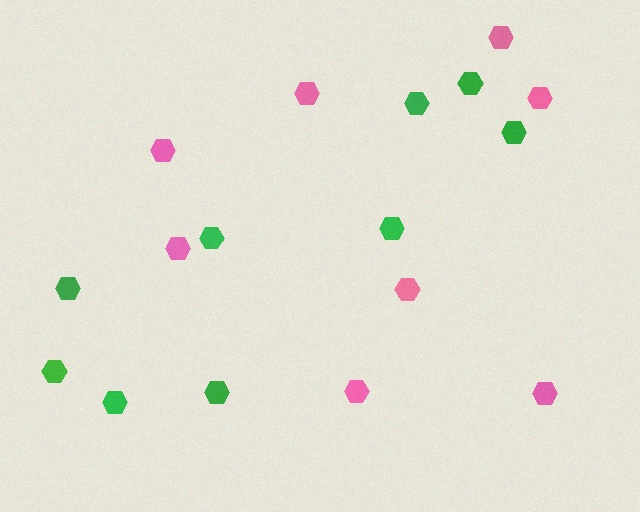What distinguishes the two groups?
There are 2 groups: one group of pink hexagons (8) and one group of green hexagons (9).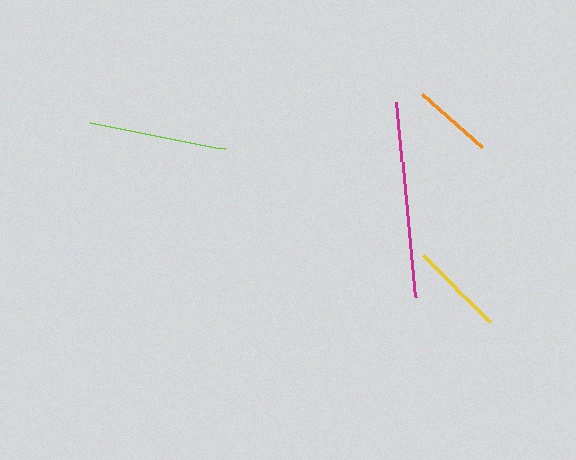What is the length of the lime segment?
The lime segment is approximately 138 pixels long.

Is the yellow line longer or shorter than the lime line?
The lime line is longer than the yellow line.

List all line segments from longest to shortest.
From longest to shortest: magenta, lime, yellow, orange.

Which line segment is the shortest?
The orange line is the shortest at approximately 80 pixels.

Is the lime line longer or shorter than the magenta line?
The magenta line is longer than the lime line.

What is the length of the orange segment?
The orange segment is approximately 80 pixels long.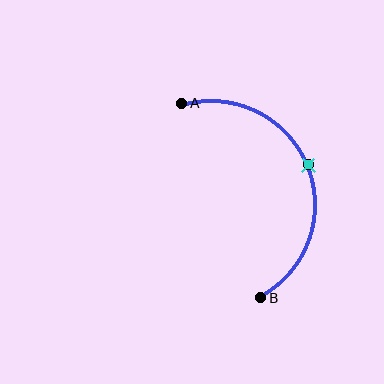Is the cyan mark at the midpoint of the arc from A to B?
Yes. The cyan mark lies on the arc at equal arc-length from both A and B — it is the arc midpoint.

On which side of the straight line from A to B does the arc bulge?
The arc bulges to the right of the straight line connecting A and B.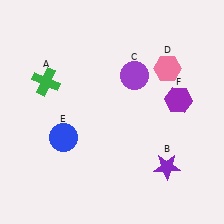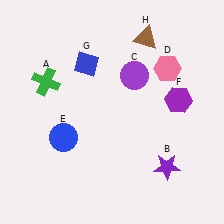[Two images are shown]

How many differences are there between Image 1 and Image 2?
There are 2 differences between the two images.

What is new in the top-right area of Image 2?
A brown triangle (H) was added in the top-right area of Image 2.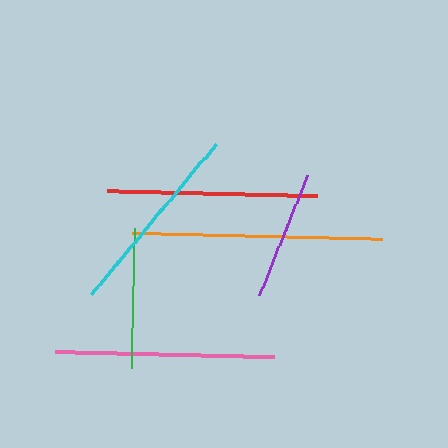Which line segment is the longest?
The orange line is the longest at approximately 250 pixels.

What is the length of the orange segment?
The orange segment is approximately 250 pixels long.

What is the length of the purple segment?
The purple segment is approximately 129 pixels long.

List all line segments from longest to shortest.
From longest to shortest: orange, pink, red, cyan, green, purple.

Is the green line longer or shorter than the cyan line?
The cyan line is longer than the green line.